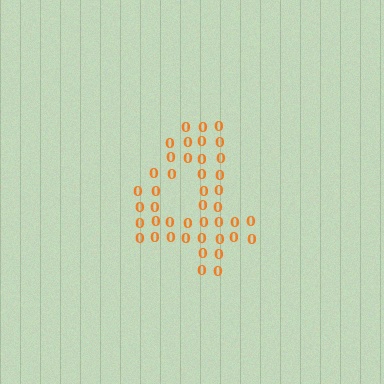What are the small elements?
The small elements are digit 0's.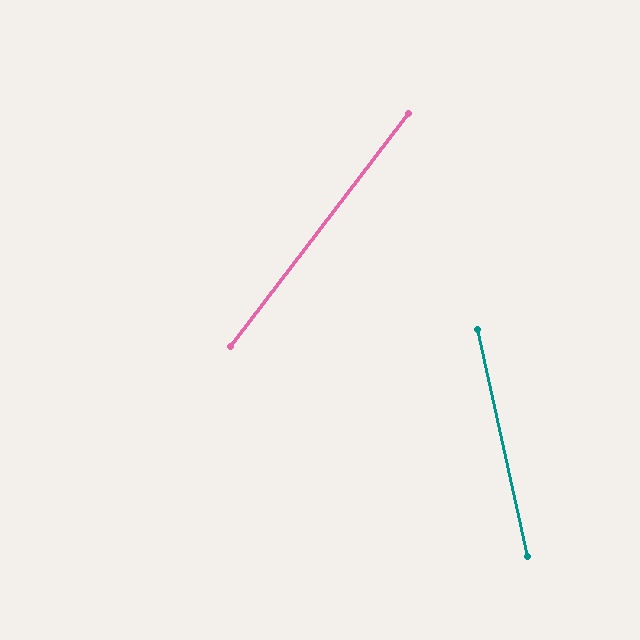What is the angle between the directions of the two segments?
Approximately 50 degrees.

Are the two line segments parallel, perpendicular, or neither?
Neither parallel nor perpendicular — they differ by about 50°.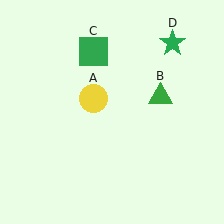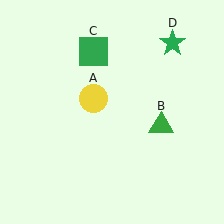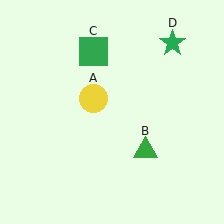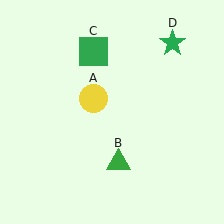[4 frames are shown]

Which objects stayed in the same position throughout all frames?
Yellow circle (object A) and green square (object C) and green star (object D) remained stationary.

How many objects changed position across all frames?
1 object changed position: green triangle (object B).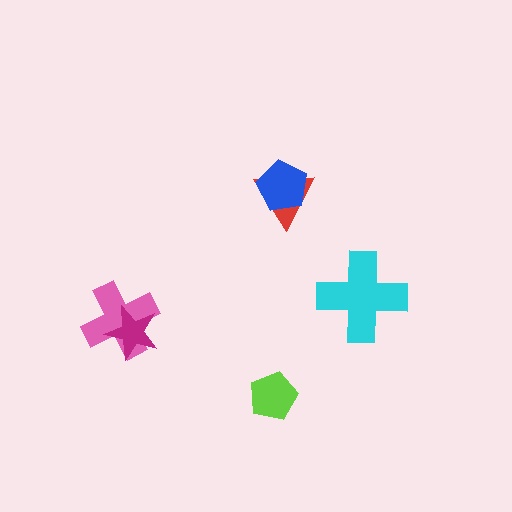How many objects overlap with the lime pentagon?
0 objects overlap with the lime pentagon.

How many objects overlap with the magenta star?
1 object overlaps with the magenta star.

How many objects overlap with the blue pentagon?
1 object overlaps with the blue pentagon.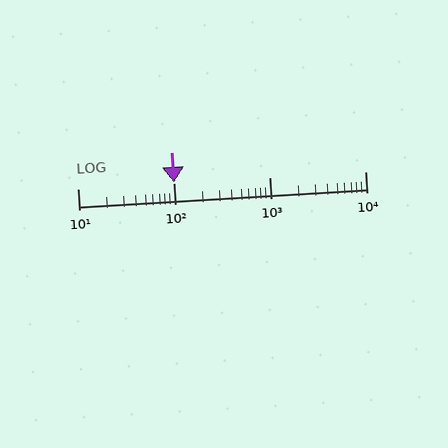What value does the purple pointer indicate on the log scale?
The pointer indicates approximately 100.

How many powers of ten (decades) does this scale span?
The scale spans 3 decades, from 10 to 10000.